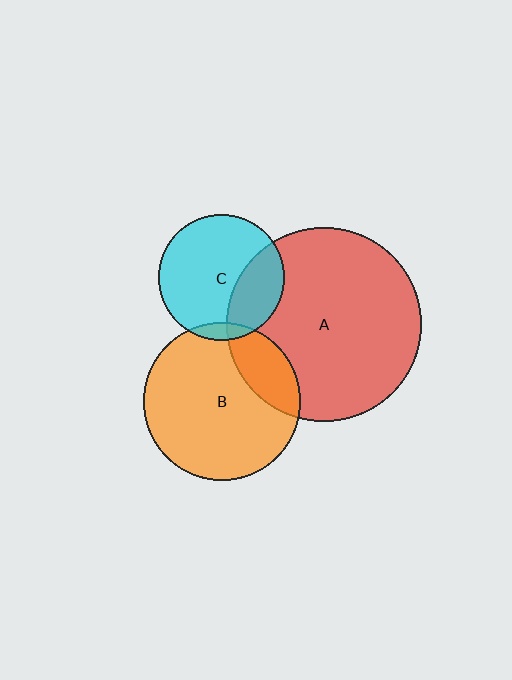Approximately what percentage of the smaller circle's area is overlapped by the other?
Approximately 30%.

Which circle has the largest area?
Circle A (red).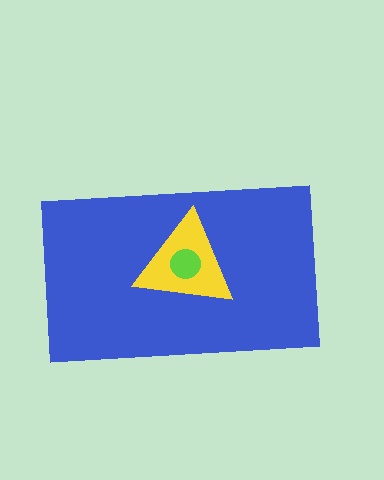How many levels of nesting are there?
3.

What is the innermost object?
The lime circle.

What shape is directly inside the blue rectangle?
The yellow triangle.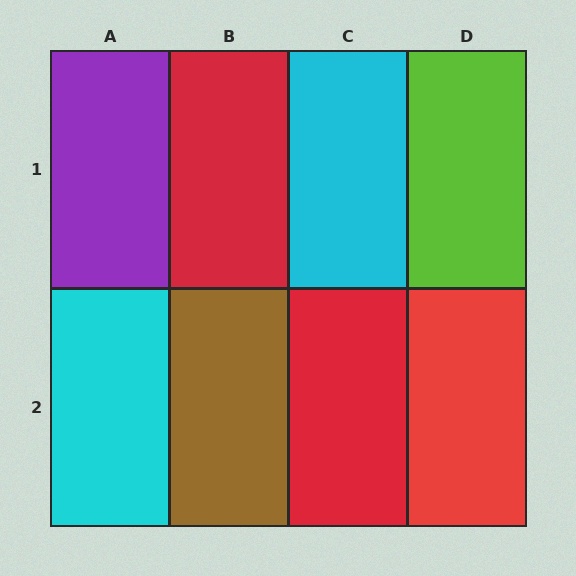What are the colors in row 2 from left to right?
Cyan, brown, red, red.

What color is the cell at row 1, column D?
Lime.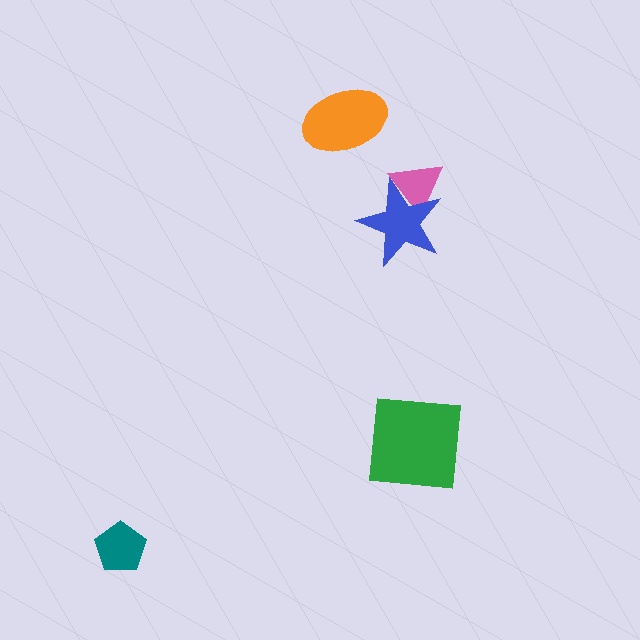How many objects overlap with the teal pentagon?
0 objects overlap with the teal pentagon.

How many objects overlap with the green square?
0 objects overlap with the green square.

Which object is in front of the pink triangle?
The blue star is in front of the pink triangle.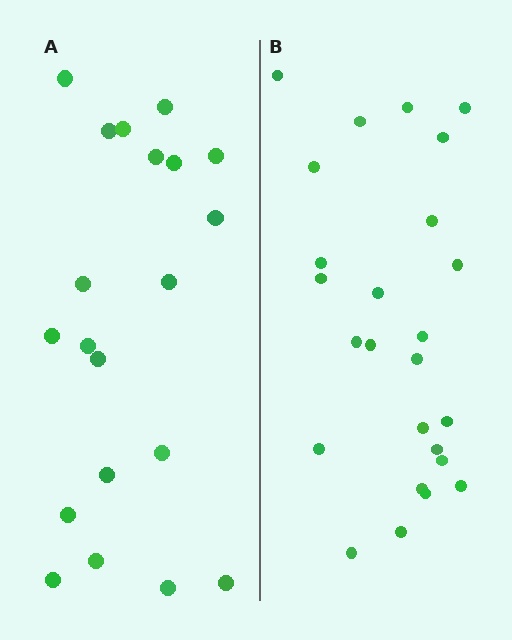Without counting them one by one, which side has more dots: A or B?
Region B (the right region) has more dots.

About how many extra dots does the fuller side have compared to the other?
Region B has about 5 more dots than region A.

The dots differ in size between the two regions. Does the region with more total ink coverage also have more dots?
No. Region A has more total ink coverage because its dots are larger, but region B actually contains more individual dots. Total area can be misleading — the number of items is what matters here.